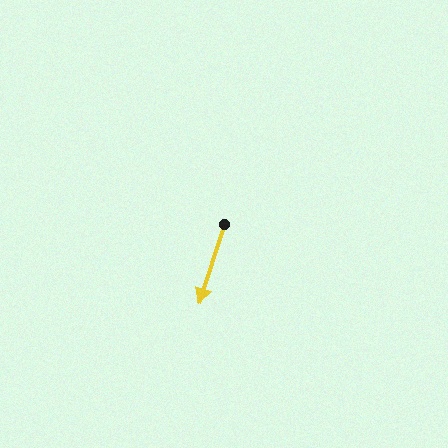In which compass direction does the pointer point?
South.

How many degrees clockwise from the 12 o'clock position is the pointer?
Approximately 198 degrees.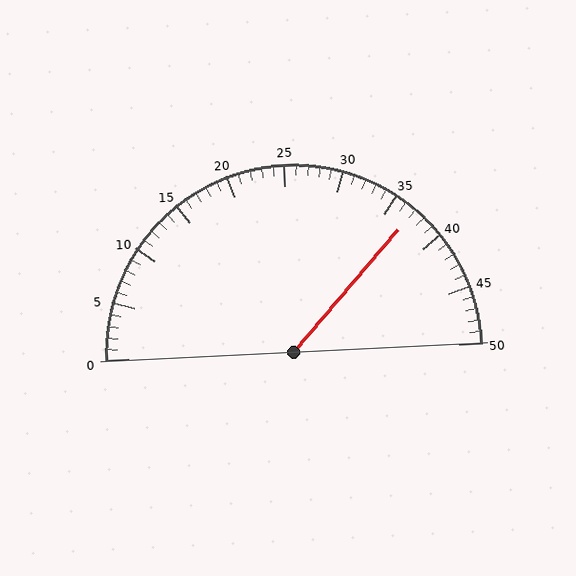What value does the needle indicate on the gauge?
The needle indicates approximately 37.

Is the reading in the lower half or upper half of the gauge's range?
The reading is in the upper half of the range (0 to 50).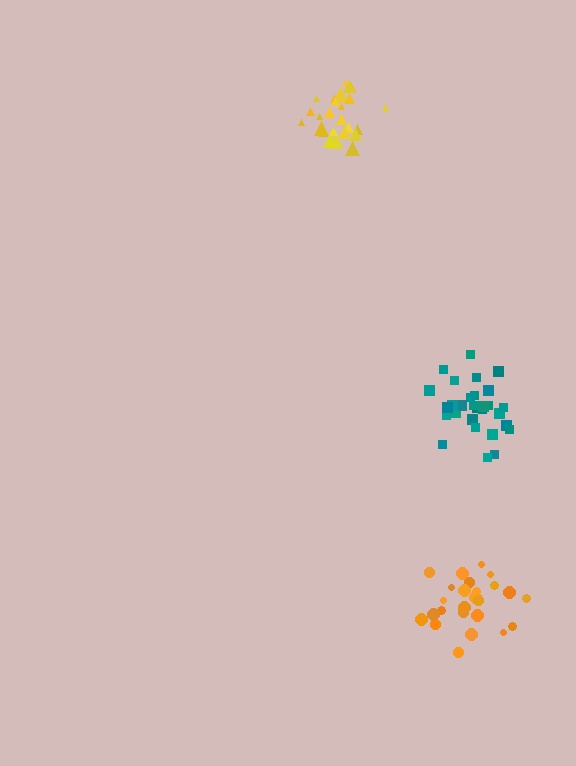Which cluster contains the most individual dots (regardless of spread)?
Teal (30).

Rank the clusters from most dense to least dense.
yellow, teal, orange.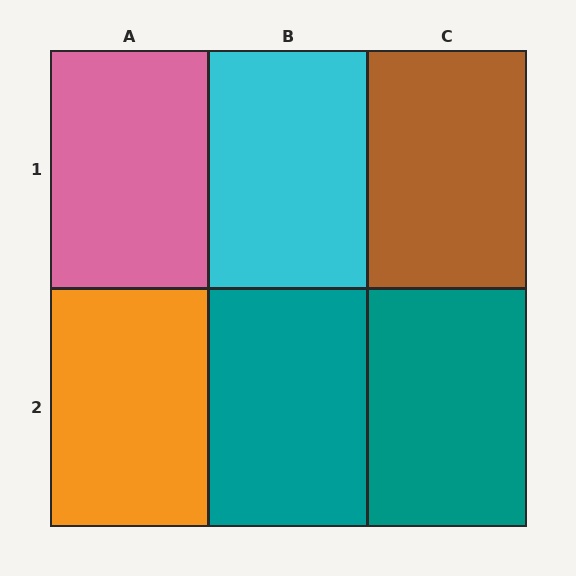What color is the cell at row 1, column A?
Pink.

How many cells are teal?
2 cells are teal.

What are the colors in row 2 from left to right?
Orange, teal, teal.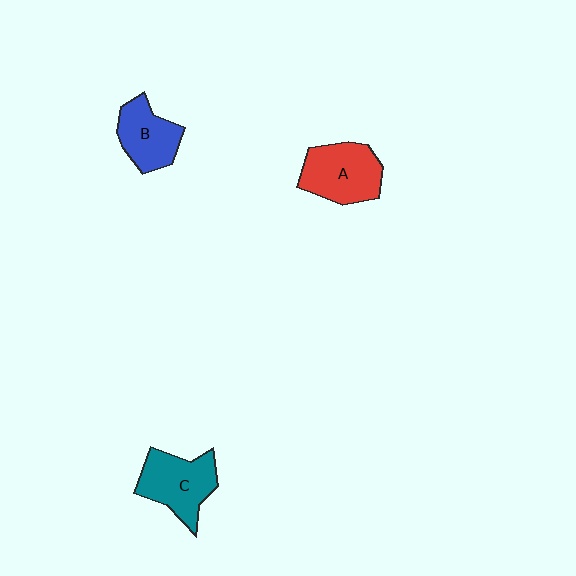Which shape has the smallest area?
Shape B (blue).